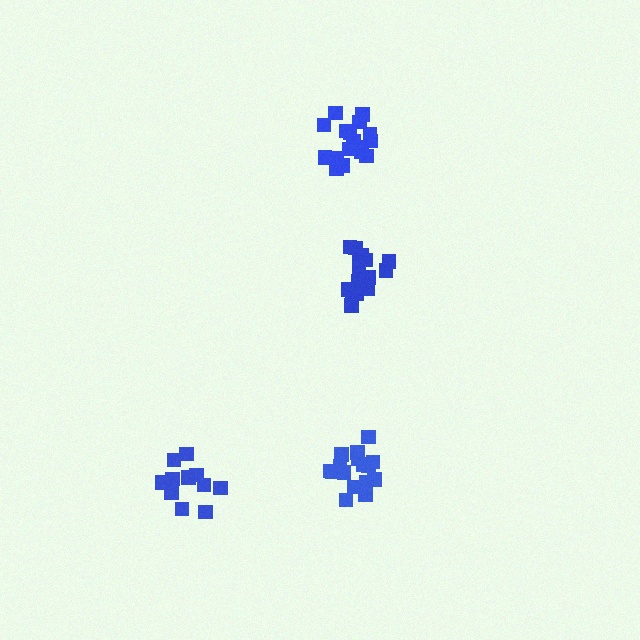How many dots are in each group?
Group 1: 17 dots, Group 2: 12 dots, Group 3: 15 dots, Group 4: 16 dots (60 total).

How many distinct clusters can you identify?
There are 4 distinct clusters.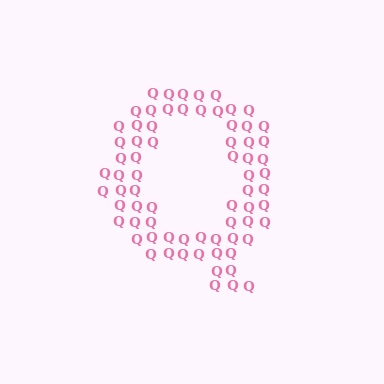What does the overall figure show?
The overall figure shows the letter Q.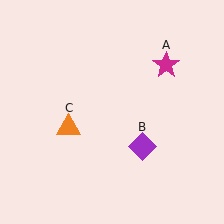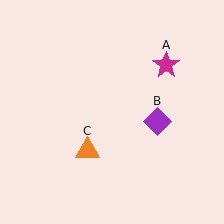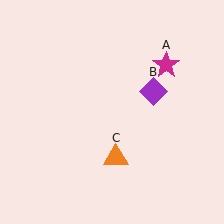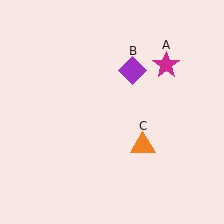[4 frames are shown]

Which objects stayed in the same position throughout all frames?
Magenta star (object A) remained stationary.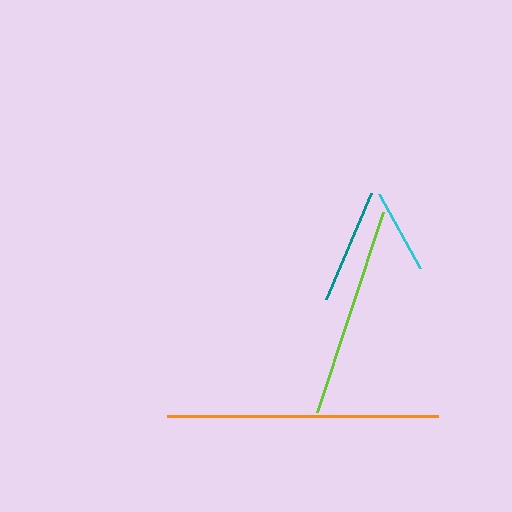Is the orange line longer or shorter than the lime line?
The orange line is longer than the lime line.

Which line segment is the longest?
The orange line is the longest at approximately 271 pixels.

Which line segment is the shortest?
The cyan line is the shortest at approximately 85 pixels.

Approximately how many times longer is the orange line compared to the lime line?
The orange line is approximately 1.3 times the length of the lime line.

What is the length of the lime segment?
The lime segment is approximately 211 pixels long.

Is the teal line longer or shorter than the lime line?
The lime line is longer than the teal line.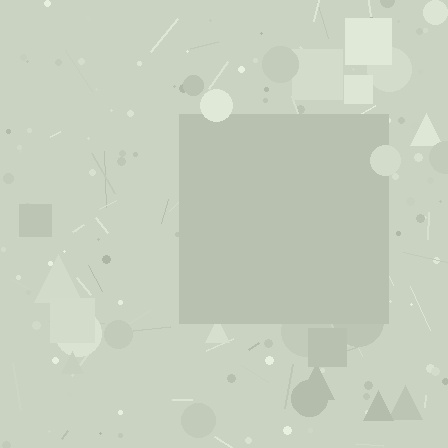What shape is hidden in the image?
A square is hidden in the image.